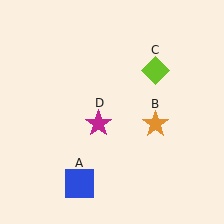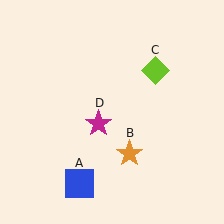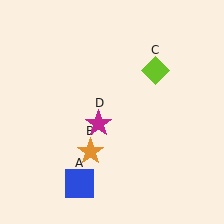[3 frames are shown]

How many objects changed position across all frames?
1 object changed position: orange star (object B).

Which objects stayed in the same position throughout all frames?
Blue square (object A) and lime diamond (object C) and magenta star (object D) remained stationary.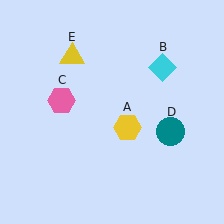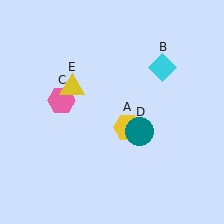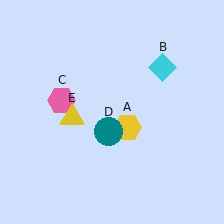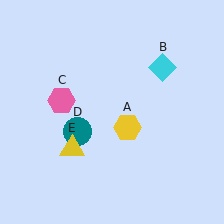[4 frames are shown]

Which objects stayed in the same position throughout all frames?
Yellow hexagon (object A) and cyan diamond (object B) and pink hexagon (object C) remained stationary.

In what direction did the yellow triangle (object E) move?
The yellow triangle (object E) moved down.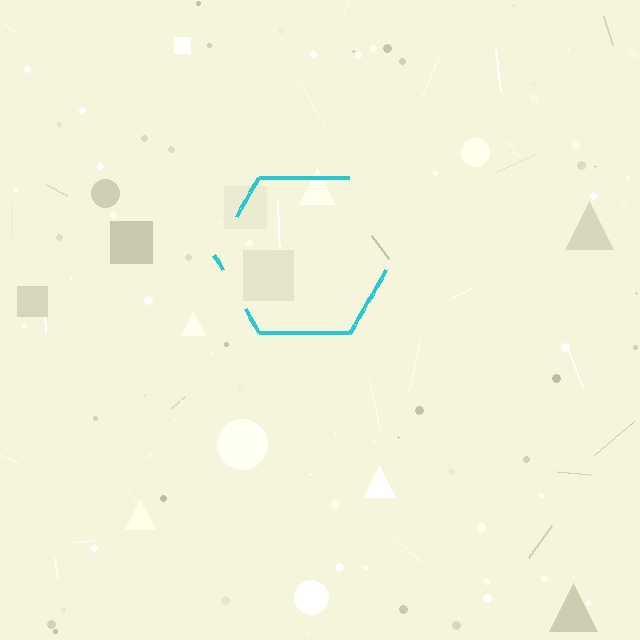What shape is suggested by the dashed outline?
The dashed outline suggests a hexagon.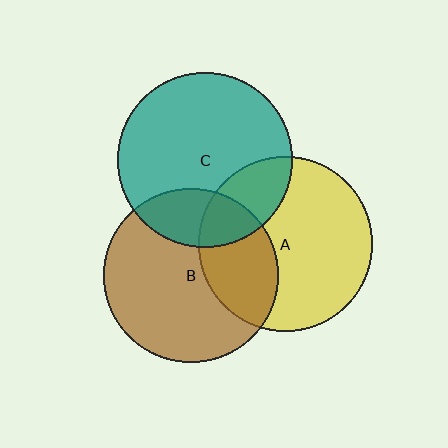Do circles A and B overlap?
Yes.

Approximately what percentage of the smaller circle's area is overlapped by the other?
Approximately 30%.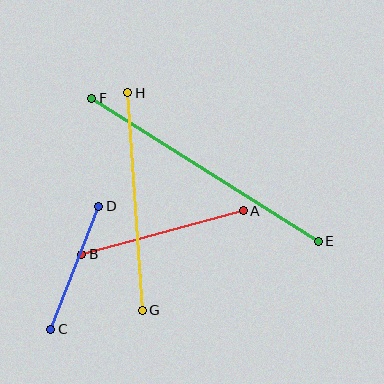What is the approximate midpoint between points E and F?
The midpoint is at approximately (205, 170) pixels.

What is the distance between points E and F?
The distance is approximately 268 pixels.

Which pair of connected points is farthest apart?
Points E and F are farthest apart.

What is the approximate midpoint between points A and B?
The midpoint is at approximately (162, 233) pixels.